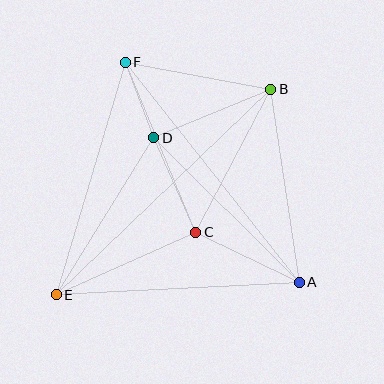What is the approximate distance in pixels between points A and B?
The distance between A and B is approximately 195 pixels.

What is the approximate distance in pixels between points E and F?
The distance between E and F is approximately 242 pixels.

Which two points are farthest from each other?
Points B and E are farthest from each other.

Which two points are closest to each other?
Points D and F are closest to each other.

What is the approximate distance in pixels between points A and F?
The distance between A and F is approximately 280 pixels.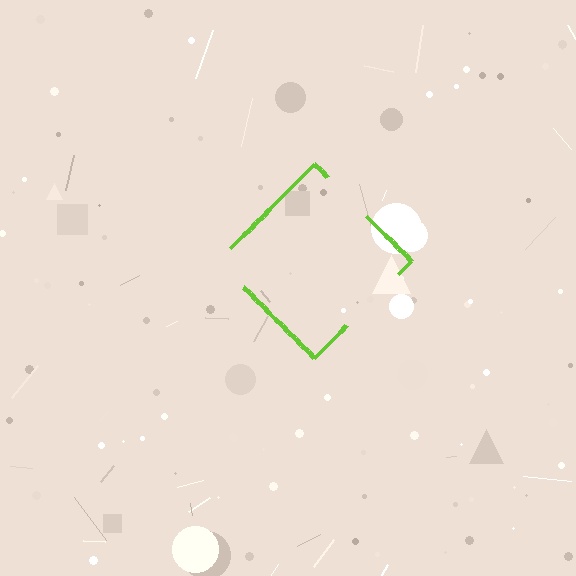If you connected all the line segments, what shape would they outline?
They would outline a diamond.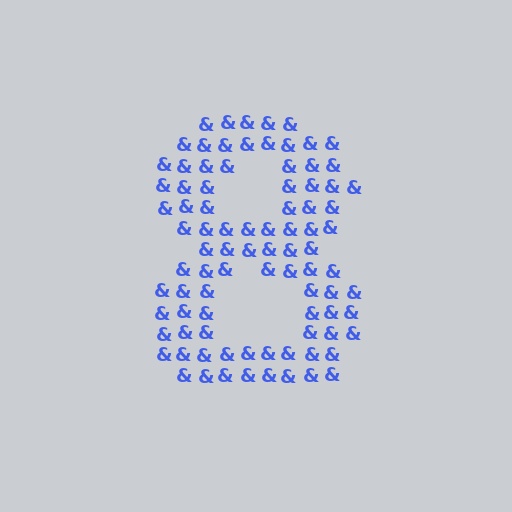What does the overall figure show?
The overall figure shows the digit 8.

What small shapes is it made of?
It is made of small ampersands.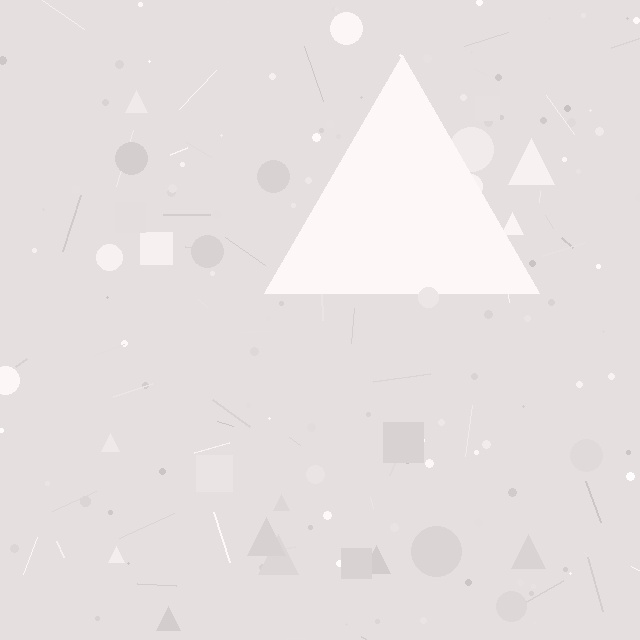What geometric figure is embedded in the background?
A triangle is embedded in the background.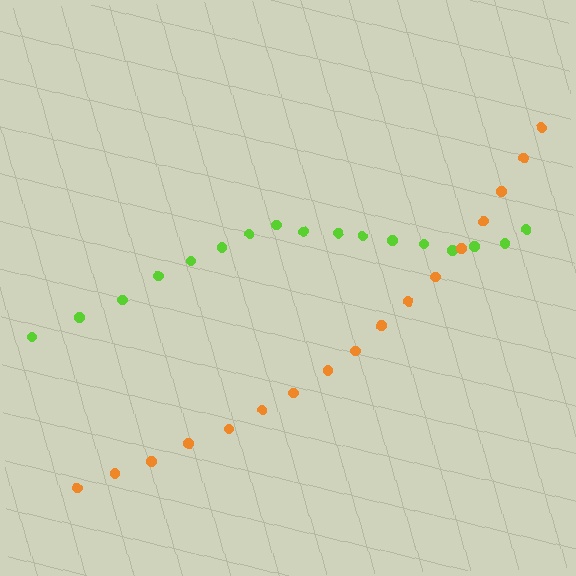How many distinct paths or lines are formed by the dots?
There are 2 distinct paths.